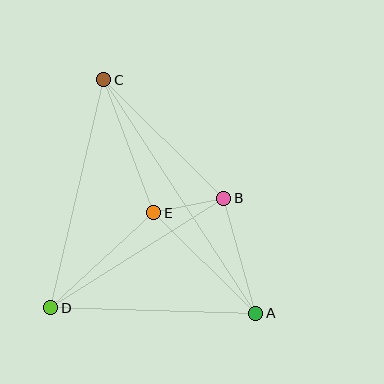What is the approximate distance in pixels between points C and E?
The distance between C and E is approximately 142 pixels.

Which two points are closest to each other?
Points B and E are closest to each other.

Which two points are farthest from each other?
Points A and C are farthest from each other.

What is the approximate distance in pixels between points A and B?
The distance between A and B is approximately 119 pixels.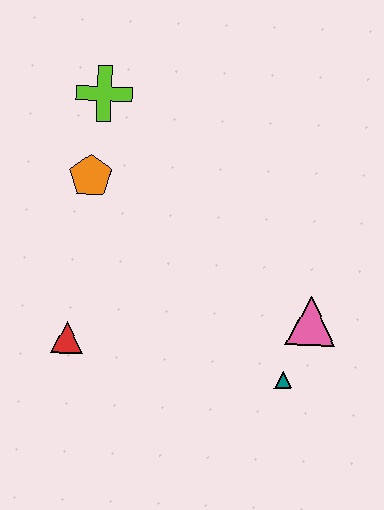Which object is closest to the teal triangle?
The pink triangle is closest to the teal triangle.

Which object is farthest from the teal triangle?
The lime cross is farthest from the teal triangle.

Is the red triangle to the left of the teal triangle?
Yes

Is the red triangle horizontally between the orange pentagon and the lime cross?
No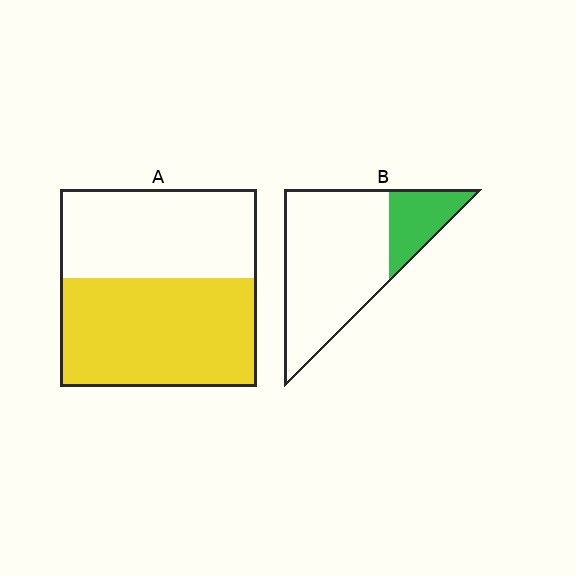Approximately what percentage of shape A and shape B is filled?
A is approximately 55% and B is approximately 20%.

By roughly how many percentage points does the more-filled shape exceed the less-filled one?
By roughly 35 percentage points (A over B).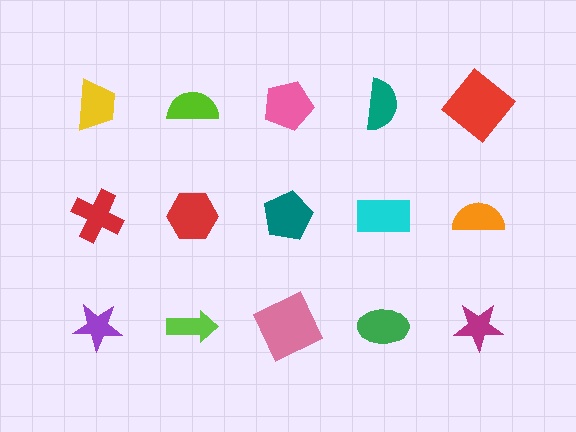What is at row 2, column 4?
A cyan rectangle.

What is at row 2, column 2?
A red hexagon.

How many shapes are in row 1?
5 shapes.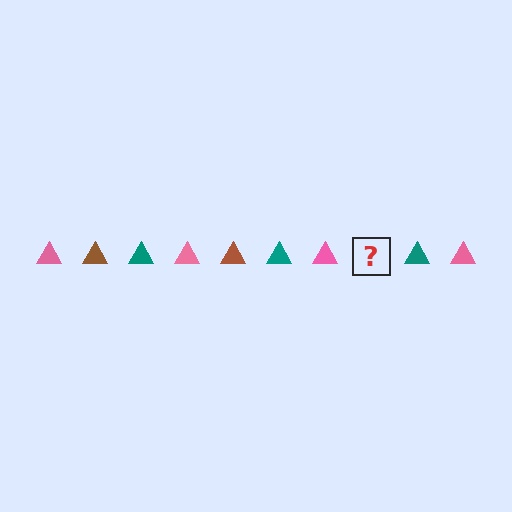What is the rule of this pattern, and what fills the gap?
The rule is that the pattern cycles through pink, brown, teal triangles. The gap should be filled with a brown triangle.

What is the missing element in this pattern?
The missing element is a brown triangle.